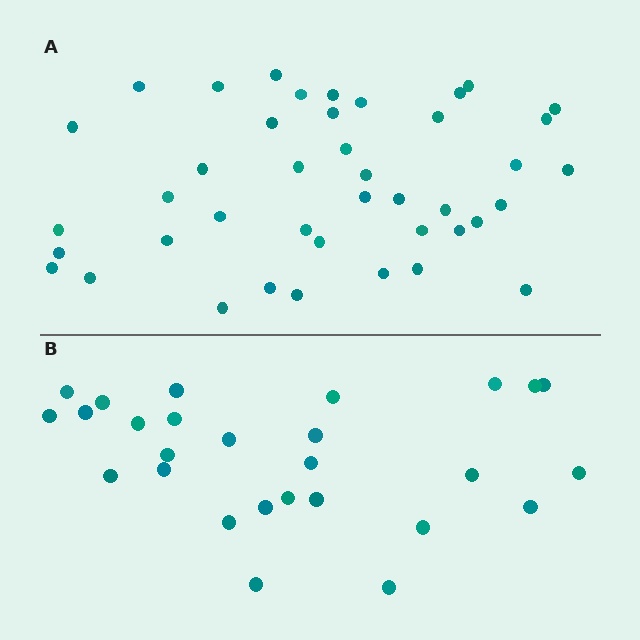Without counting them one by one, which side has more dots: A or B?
Region A (the top region) has more dots.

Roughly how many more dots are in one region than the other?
Region A has approximately 15 more dots than region B.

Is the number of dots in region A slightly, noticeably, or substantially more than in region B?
Region A has substantially more. The ratio is roughly 1.6 to 1.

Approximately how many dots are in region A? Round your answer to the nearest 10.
About 40 dots. (The exact count is 42, which rounds to 40.)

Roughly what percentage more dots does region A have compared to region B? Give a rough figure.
About 55% more.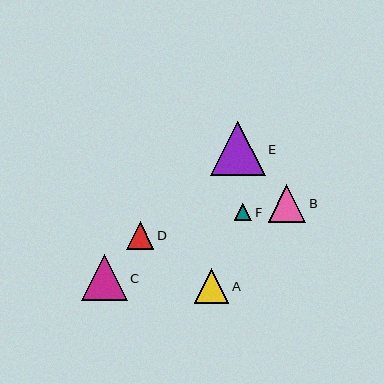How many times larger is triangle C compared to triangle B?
Triangle C is approximately 1.2 times the size of triangle B.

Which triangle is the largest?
Triangle E is the largest with a size of approximately 55 pixels.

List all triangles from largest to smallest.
From largest to smallest: E, C, B, A, D, F.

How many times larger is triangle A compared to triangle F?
Triangle A is approximately 2.0 times the size of triangle F.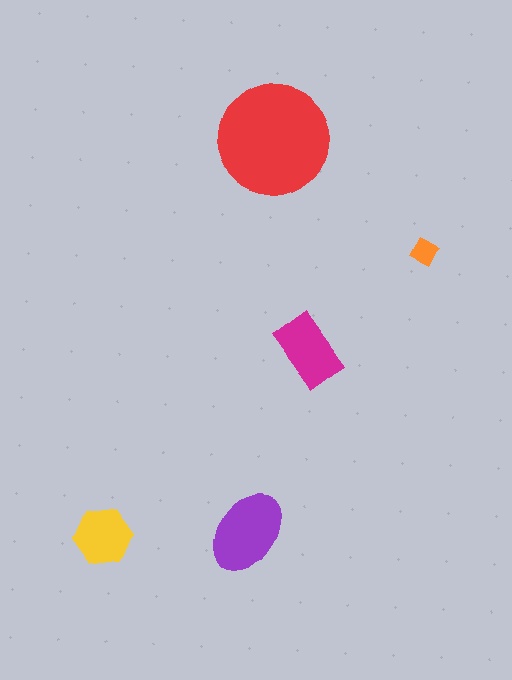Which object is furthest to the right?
The orange diamond is rightmost.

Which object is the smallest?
The orange diamond.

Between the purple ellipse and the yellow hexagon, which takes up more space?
The purple ellipse.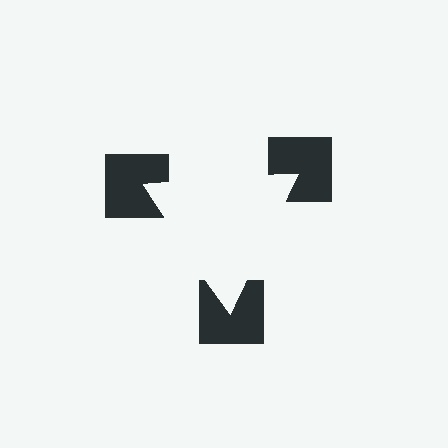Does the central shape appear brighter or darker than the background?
It typically appears slightly brighter than the background, even though no actual brightness change is drawn.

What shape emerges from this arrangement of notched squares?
An illusory triangle — its edges are inferred from the aligned wedge cuts in the notched squares, not physically drawn.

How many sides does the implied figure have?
3 sides.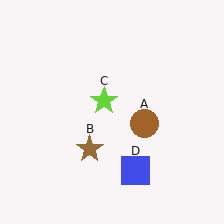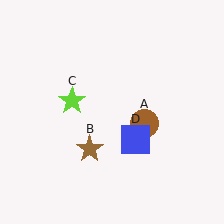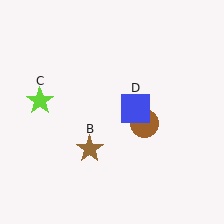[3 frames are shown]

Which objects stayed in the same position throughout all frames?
Brown circle (object A) and brown star (object B) remained stationary.